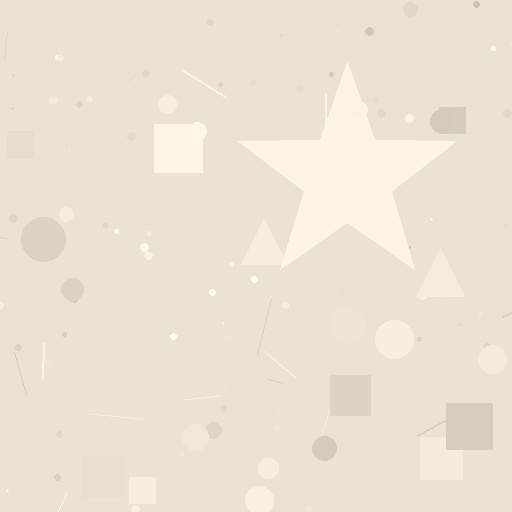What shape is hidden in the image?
A star is hidden in the image.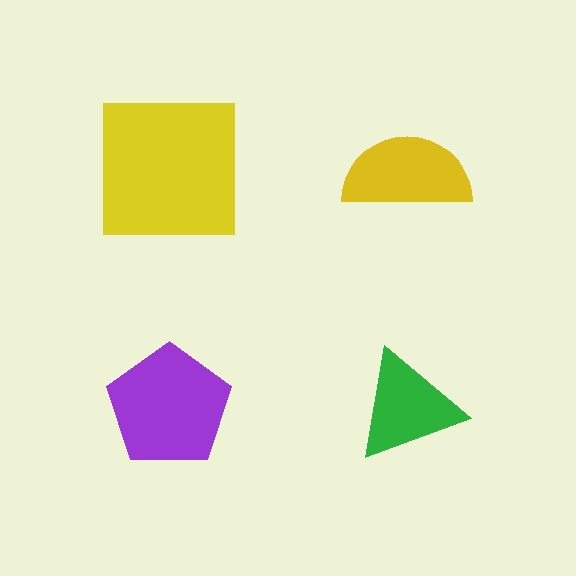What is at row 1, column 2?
A yellow semicircle.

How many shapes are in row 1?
2 shapes.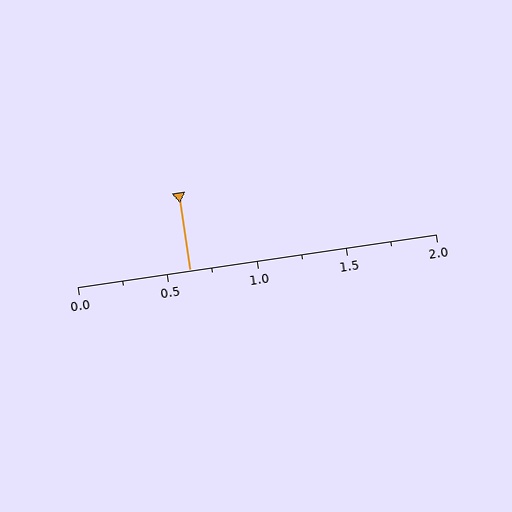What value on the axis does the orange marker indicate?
The marker indicates approximately 0.62.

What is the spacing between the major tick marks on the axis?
The major ticks are spaced 0.5 apart.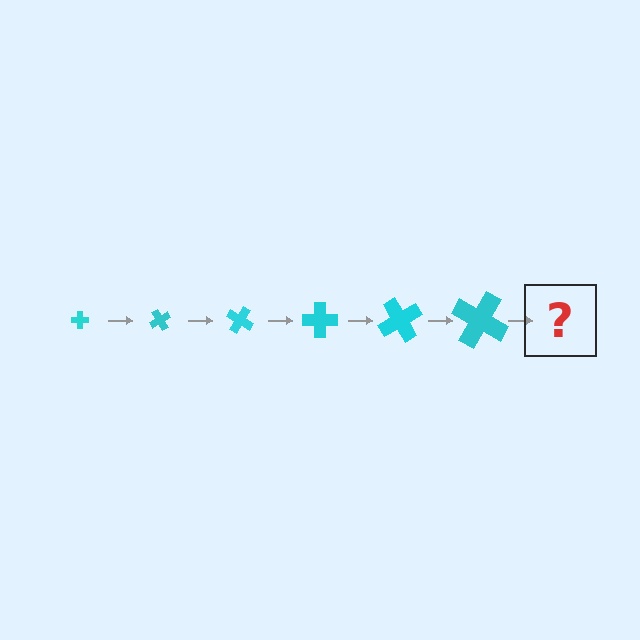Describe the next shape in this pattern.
It should be a cross, larger than the previous one and rotated 360 degrees from the start.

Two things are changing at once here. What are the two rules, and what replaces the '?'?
The two rules are that the cross grows larger each step and it rotates 60 degrees each step. The '?' should be a cross, larger than the previous one and rotated 360 degrees from the start.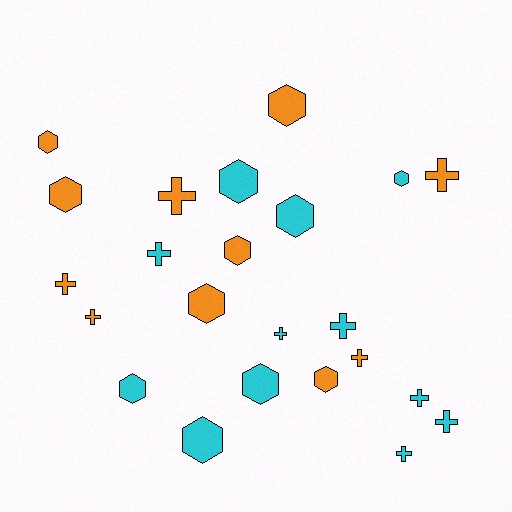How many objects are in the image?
There are 23 objects.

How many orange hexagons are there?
There are 6 orange hexagons.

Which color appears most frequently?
Cyan, with 12 objects.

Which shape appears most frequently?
Hexagon, with 12 objects.